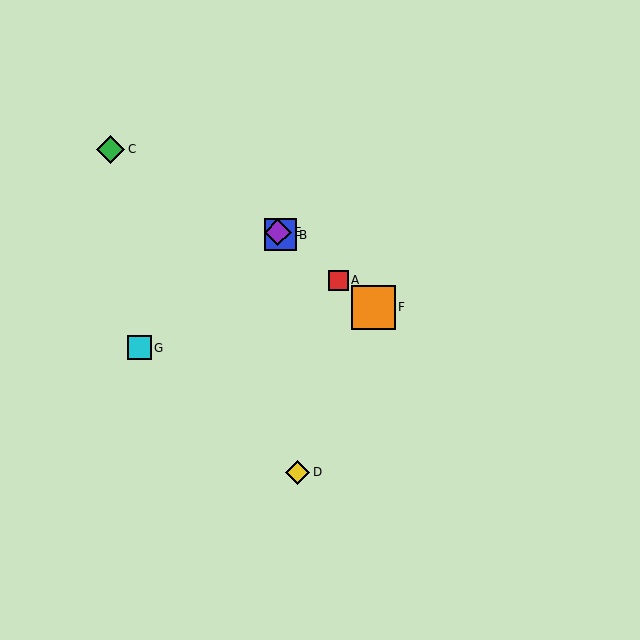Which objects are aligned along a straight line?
Objects A, B, E, F are aligned along a straight line.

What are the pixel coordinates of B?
Object B is at (281, 235).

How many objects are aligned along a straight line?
4 objects (A, B, E, F) are aligned along a straight line.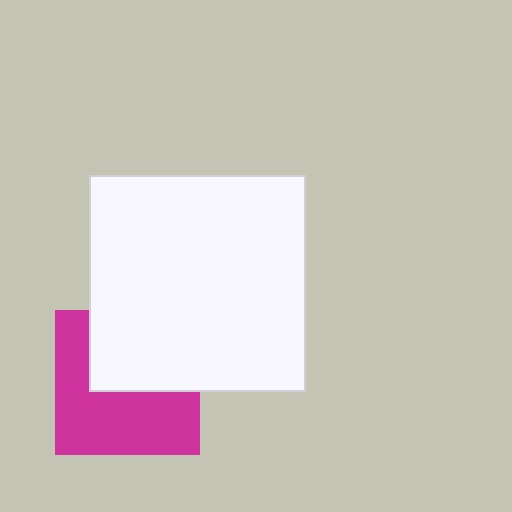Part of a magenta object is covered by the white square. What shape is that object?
It is a square.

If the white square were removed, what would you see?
You would see the complete magenta square.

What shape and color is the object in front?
The object in front is a white square.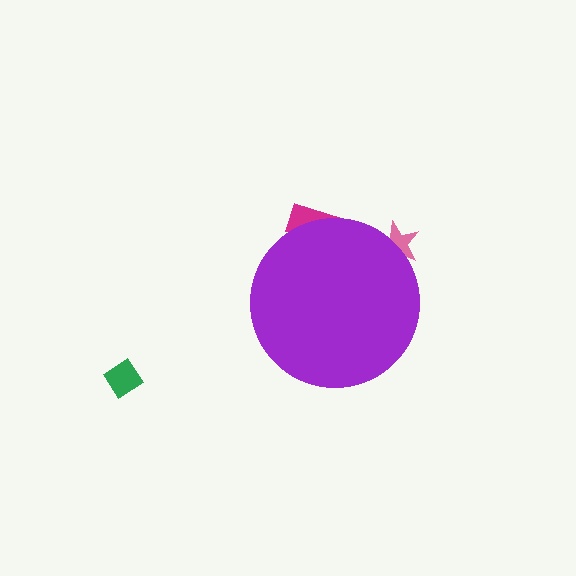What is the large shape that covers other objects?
A purple circle.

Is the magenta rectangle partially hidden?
Yes, the magenta rectangle is partially hidden behind the purple circle.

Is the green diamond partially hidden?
No, the green diamond is fully visible.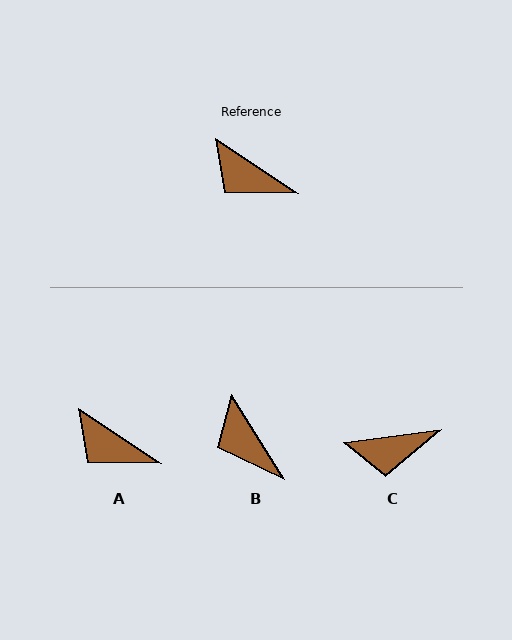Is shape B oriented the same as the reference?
No, it is off by about 24 degrees.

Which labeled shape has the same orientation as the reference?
A.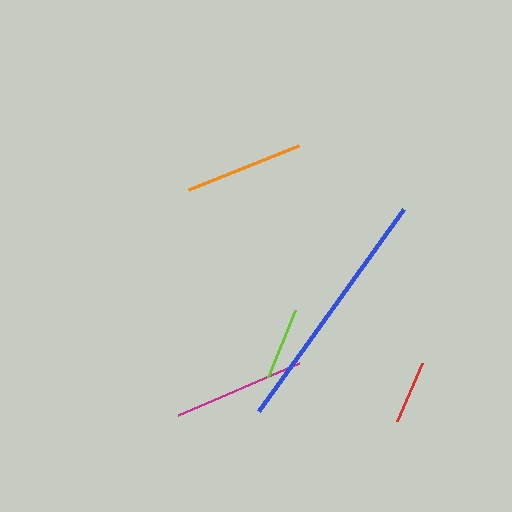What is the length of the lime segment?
The lime segment is approximately 72 pixels long.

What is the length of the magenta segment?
The magenta segment is approximately 131 pixels long.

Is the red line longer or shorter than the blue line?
The blue line is longer than the red line.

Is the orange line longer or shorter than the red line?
The orange line is longer than the red line.